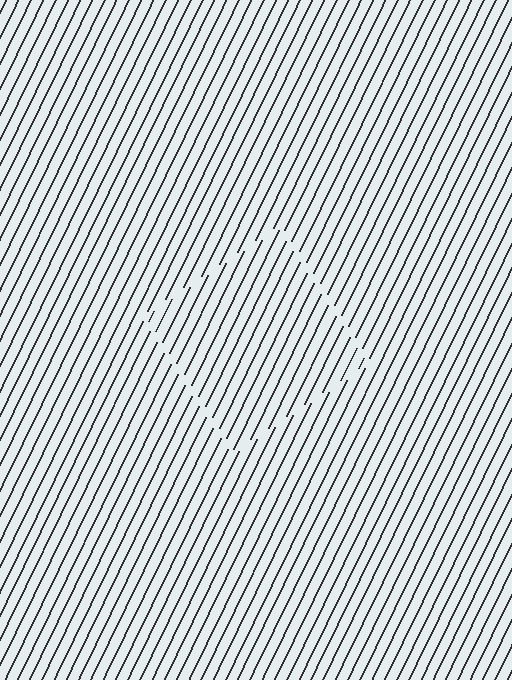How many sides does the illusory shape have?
4 sides — the line-ends trace a square.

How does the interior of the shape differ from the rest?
The interior of the shape contains the same grating, shifted by half a period — the contour is defined by the phase discontinuity where line-ends from the inner and outer gratings abut.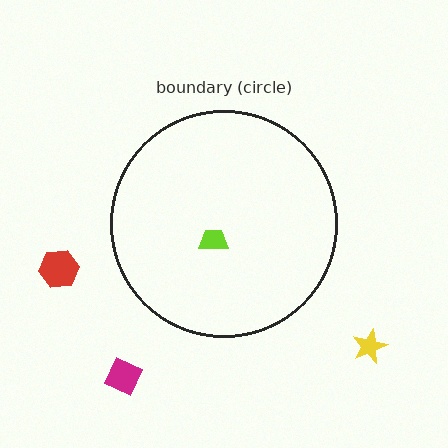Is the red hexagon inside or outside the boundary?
Outside.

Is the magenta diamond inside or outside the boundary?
Outside.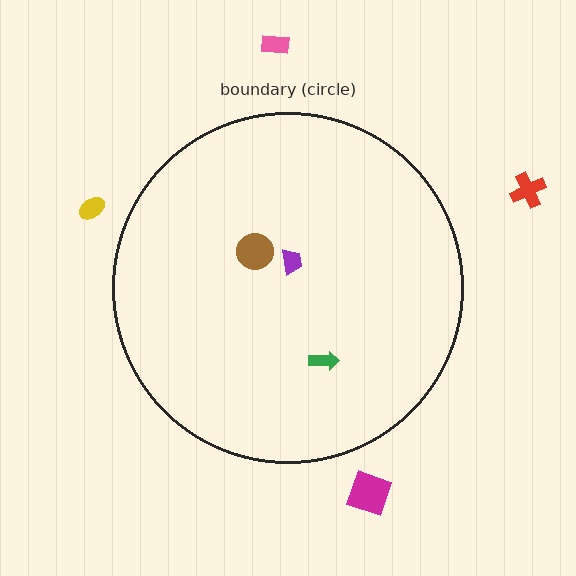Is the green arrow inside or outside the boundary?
Inside.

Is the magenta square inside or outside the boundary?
Outside.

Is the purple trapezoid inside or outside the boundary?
Inside.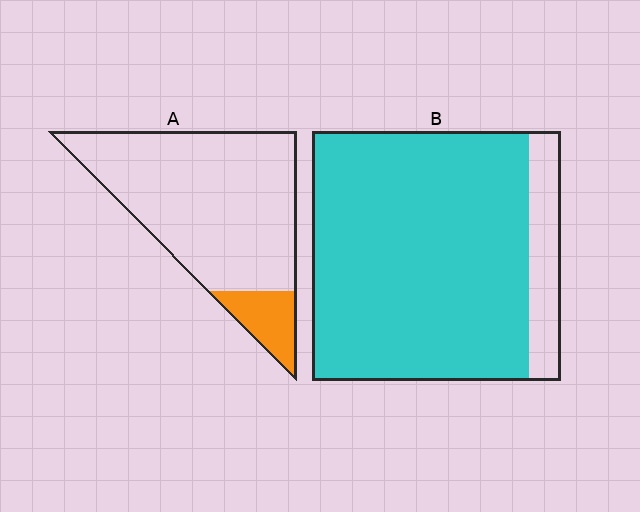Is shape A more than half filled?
No.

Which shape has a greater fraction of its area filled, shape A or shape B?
Shape B.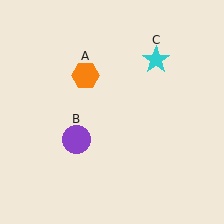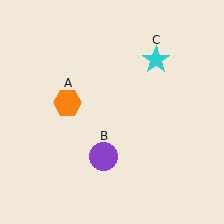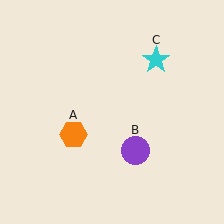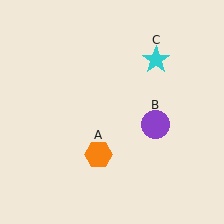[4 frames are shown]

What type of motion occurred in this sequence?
The orange hexagon (object A), purple circle (object B) rotated counterclockwise around the center of the scene.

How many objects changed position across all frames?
2 objects changed position: orange hexagon (object A), purple circle (object B).